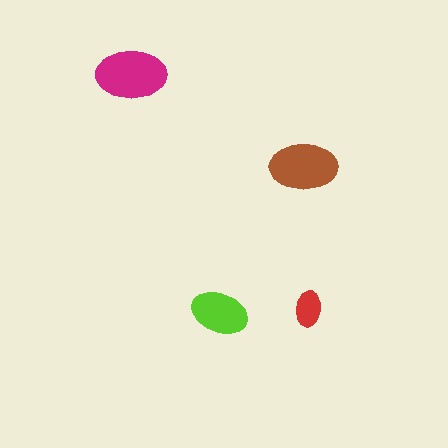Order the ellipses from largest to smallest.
the magenta one, the brown one, the lime one, the red one.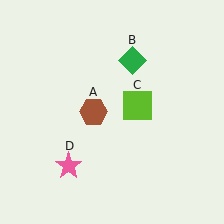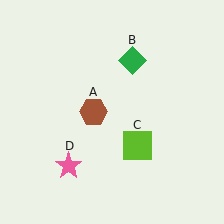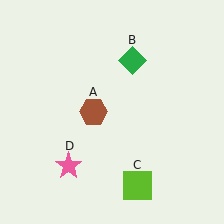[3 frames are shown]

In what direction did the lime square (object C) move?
The lime square (object C) moved down.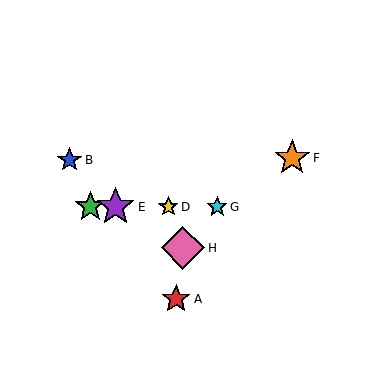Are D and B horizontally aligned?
No, D is at y≈207 and B is at y≈160.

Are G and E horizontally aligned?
Yes, both are at y≈207.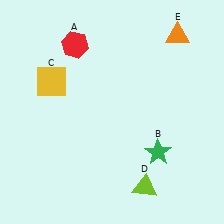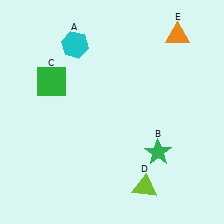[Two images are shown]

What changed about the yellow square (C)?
In Image 1, C is yellow. In Image 2, it changed to green.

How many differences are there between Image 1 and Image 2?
There are 2 differences between the two images.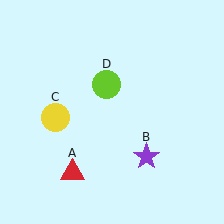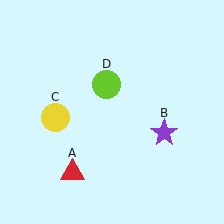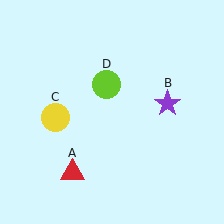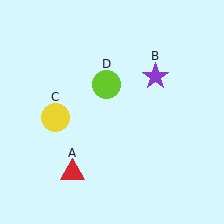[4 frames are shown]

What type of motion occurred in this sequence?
The purple star (object B) rotated counterclockwise around the center of the scene.